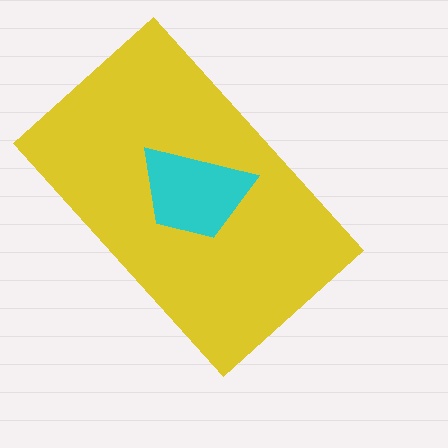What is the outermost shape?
The yellow rectangle.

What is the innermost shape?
The cyan trapezoid.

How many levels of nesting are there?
2.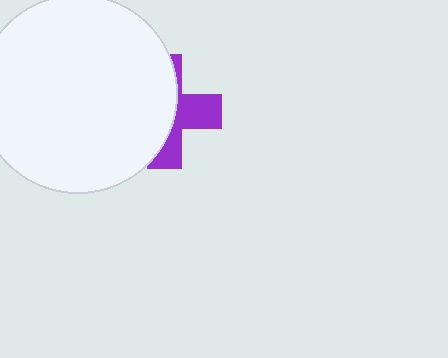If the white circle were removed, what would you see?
You would see the complete purple cross.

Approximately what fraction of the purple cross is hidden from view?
Roughly 60% of the purple cross is hidden behind the white circle.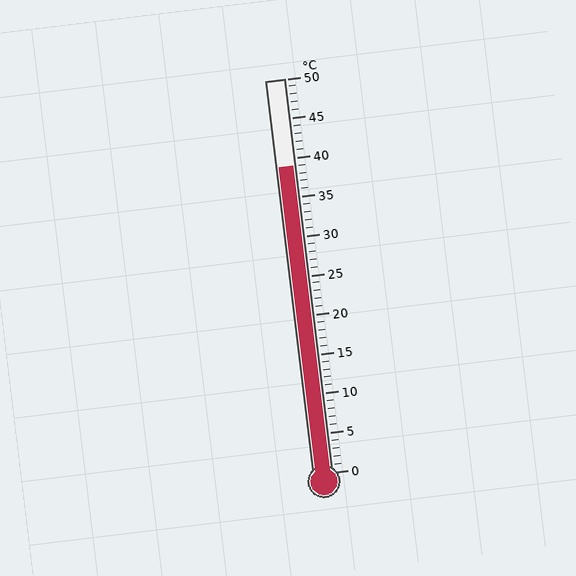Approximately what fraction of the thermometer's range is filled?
The thermometer is filled to approximately 80% of its range.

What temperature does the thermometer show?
The thermometer shows approximately 39°C.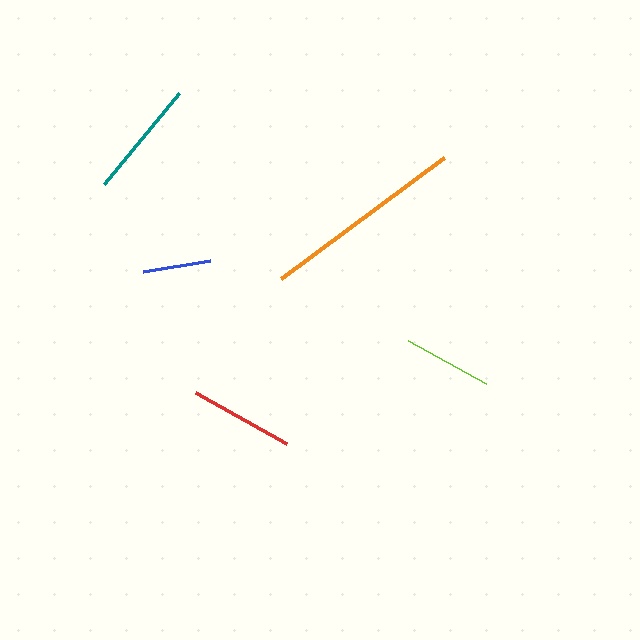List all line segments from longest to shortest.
From longest to shortest: orange, teal, red, lime, blue.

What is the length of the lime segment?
The lime segment is approximately 89 pixels long.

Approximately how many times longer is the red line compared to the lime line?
The red line is approximately 1.2 times the length of the lime line.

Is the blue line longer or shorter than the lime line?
The lime line is longer than the blue line.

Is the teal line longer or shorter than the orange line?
The orange line is longer than the teal line.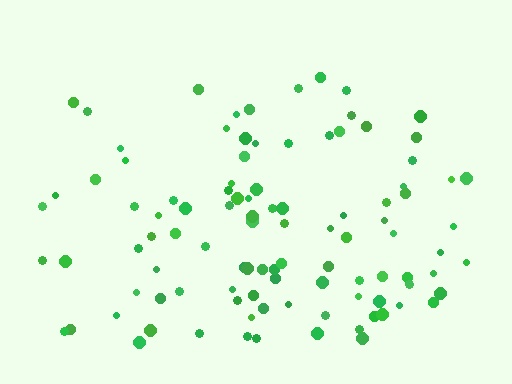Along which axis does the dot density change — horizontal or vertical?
Vertical.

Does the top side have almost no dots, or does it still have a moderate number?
Still a moderate number, just noticeably fewer than the bottom.